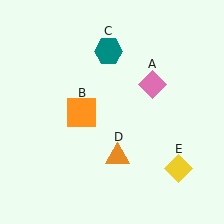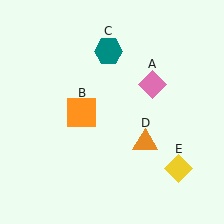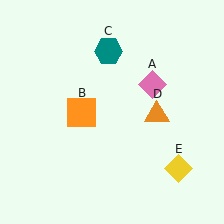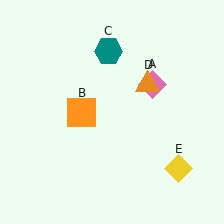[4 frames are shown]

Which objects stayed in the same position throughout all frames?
Pink diamond (object A) and orange square (object B) and teal hexagon (object C) and yellow diamond (object E) remained stationary.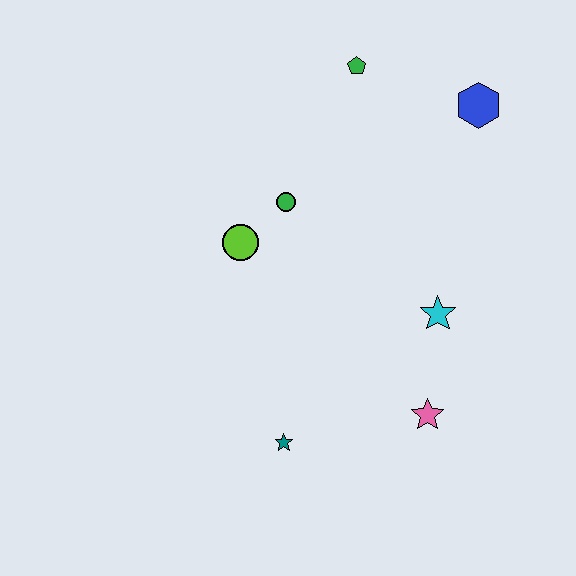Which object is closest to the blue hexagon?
The green pentagon is closest to the blue hexagon.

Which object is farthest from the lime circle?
The blue hexagon is farthest from the lime circle.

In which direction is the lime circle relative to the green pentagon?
The lime circle is below the green pentagon.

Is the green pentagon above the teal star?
Yes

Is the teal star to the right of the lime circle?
Yes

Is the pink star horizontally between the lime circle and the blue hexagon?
Yes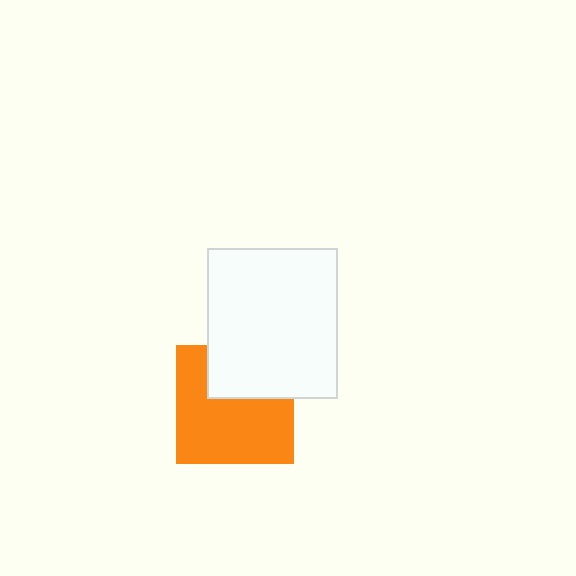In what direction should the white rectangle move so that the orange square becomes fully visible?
The white rectangle should move up. That is the shortest direction to clear the overlap and leave the orange square fully visible.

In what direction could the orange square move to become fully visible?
The orange square could move down. That would shift it out from behind the white rectangle entirely.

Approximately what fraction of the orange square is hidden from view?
Roughly 33% of the orange square is hidden behind the white rectangle.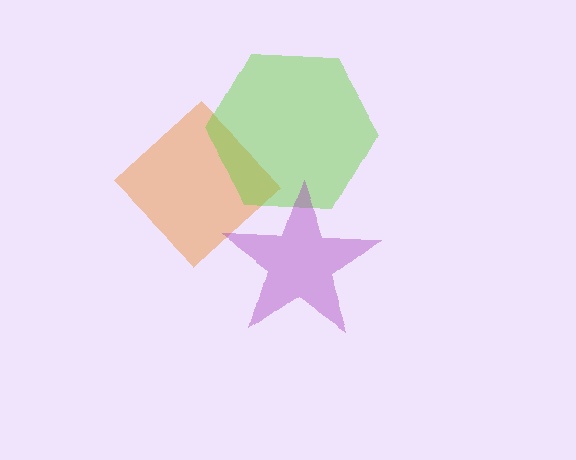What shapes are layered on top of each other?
The layered shapes are: an orange diamond, a lime hexagon, a purple star.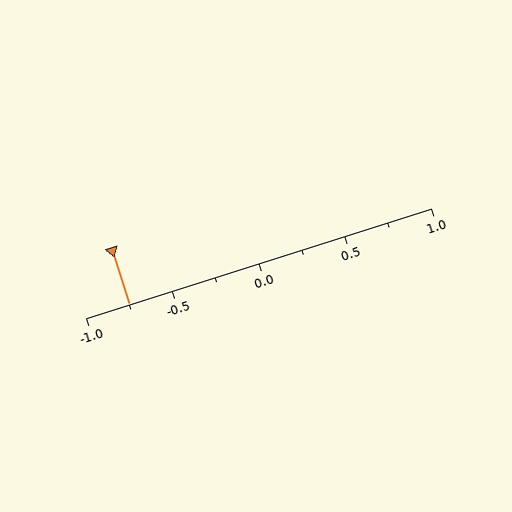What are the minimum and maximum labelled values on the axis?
The axis runs from -1.0 to 1.0.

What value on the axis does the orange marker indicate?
The marker indicates approximately -0.75.